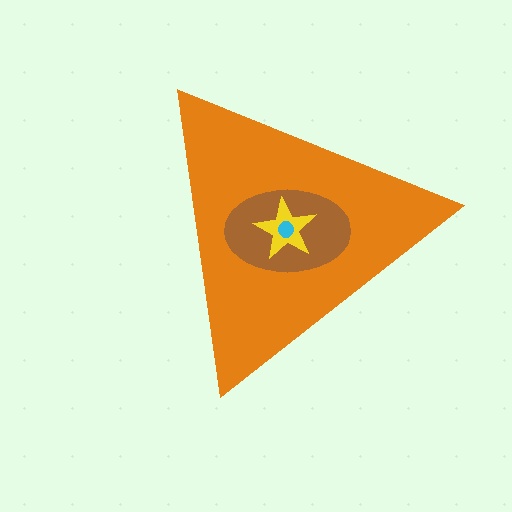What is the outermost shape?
The orange triangle.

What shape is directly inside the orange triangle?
The brown ellipse.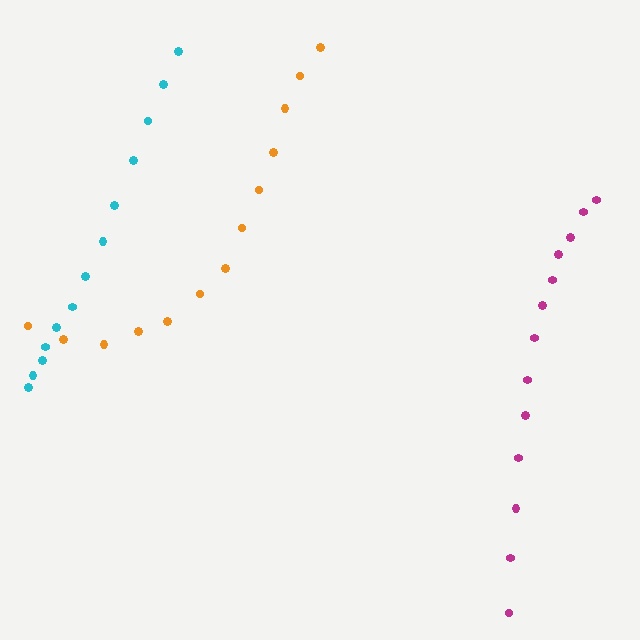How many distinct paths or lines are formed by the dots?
There are 3 distinct paths.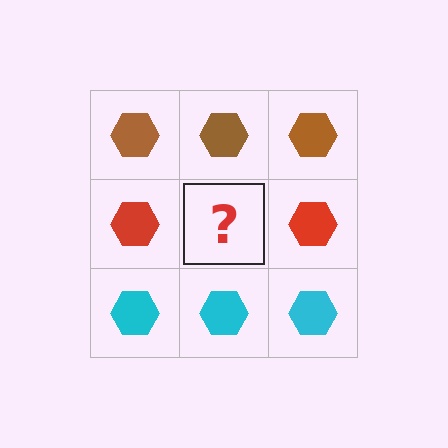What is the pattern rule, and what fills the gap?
The rule is that each row has a consistent color. The gap should be filled with a red hexagon.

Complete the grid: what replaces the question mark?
The question mark should be replaced with a red hexagon.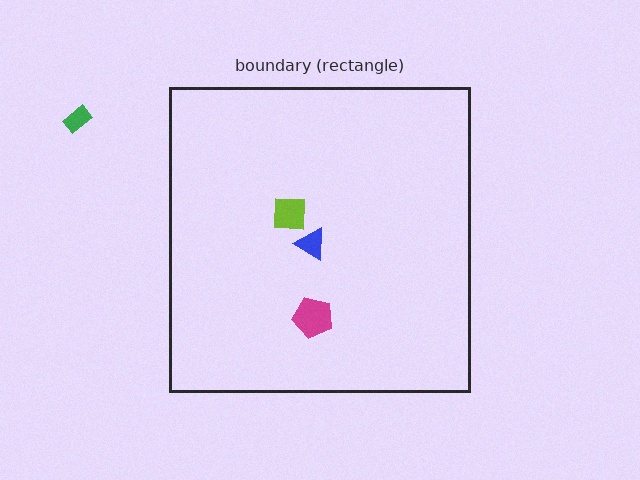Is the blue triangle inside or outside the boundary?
Inside.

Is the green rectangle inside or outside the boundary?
Outside.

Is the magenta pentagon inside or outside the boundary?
Inside.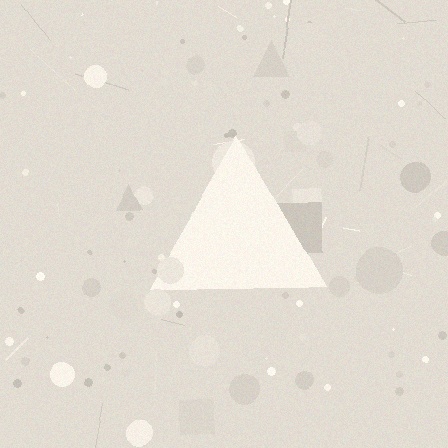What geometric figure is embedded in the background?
A triangle is embedded in the background.